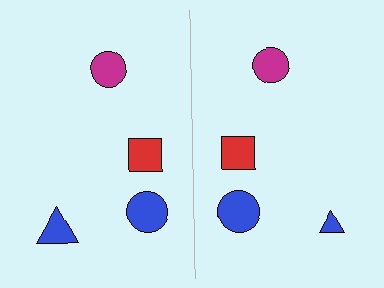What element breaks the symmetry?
The blue triangle on the right side has a different size than its mirror counterpart.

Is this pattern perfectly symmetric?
No, the pattern is not perfectly symmetric. The blue triangle on the right side has a different size than its mirror counterpart.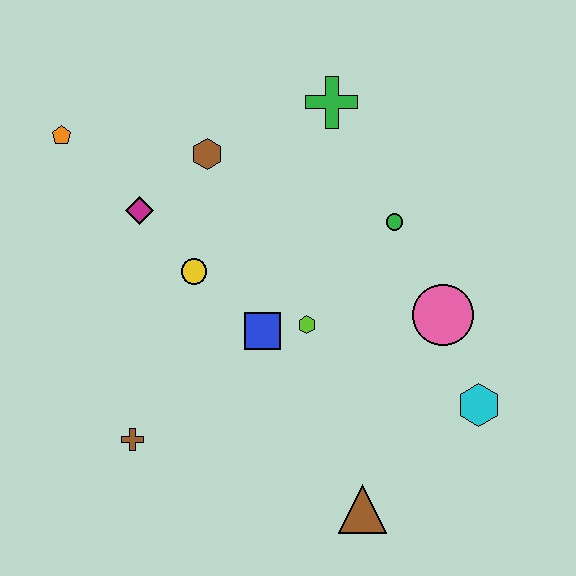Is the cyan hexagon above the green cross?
No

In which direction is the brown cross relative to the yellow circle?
The brown cross is below the yellow circle.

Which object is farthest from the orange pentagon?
The cyan hexagon is farthest from the orange pentagon.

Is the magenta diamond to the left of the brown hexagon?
Yes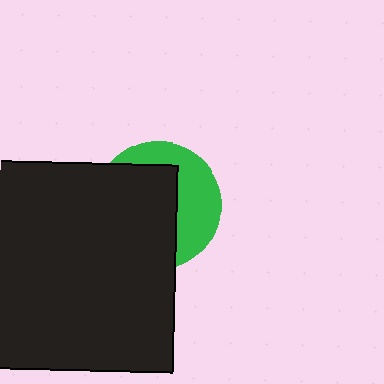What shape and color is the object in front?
The object in front is a black square.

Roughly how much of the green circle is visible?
A small part of it is visible (roughly 41%).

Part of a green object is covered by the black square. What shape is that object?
It is a circle.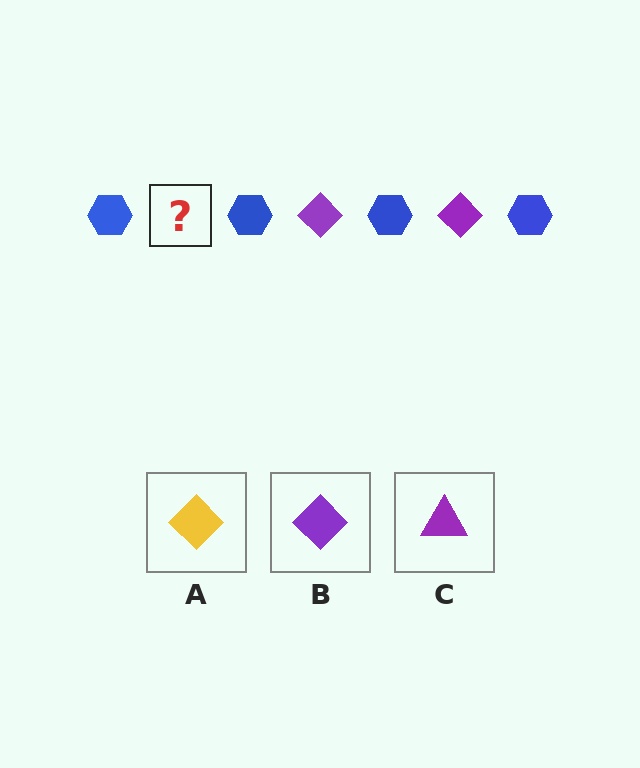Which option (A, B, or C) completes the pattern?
B.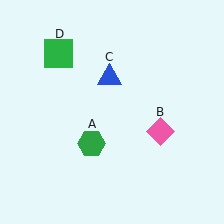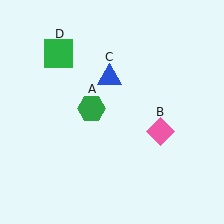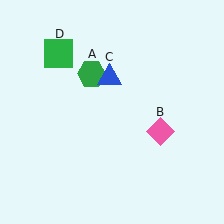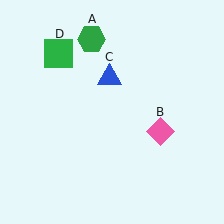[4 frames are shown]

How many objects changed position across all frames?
1 object changed position: green hexagon (object A).